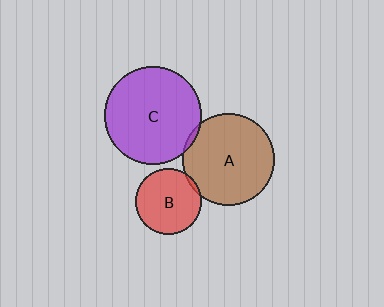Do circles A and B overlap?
Yes.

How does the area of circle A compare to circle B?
Approximately 1.9 times.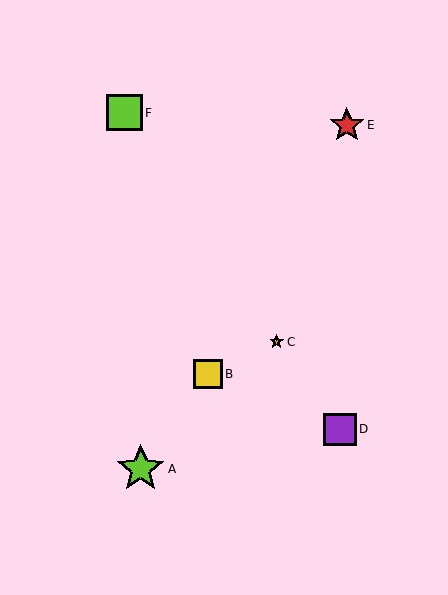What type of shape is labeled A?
Shape A is a lime star.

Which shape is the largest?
The lime star (labeled A) is the largest.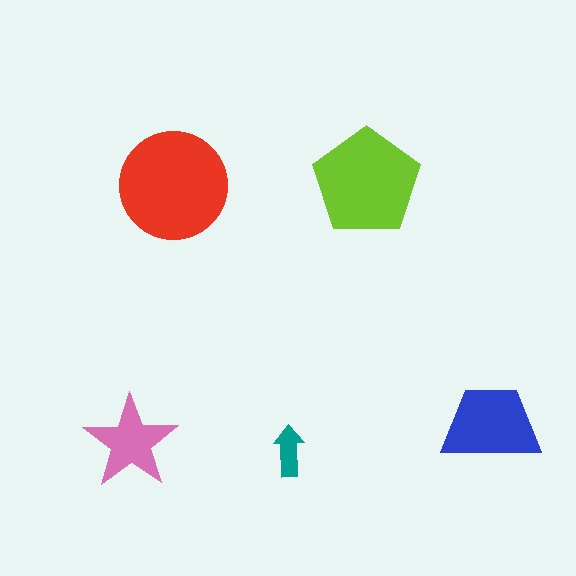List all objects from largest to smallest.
The red circle, the lime pentagon, the blue trapezoid, the pink star, the teal arrow.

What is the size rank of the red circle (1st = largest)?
1st.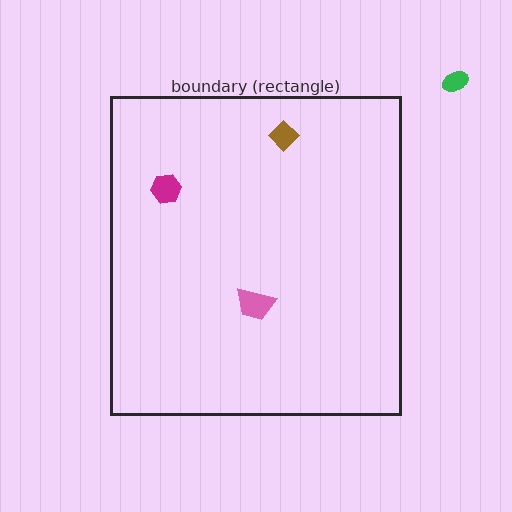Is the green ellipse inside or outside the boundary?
Outside.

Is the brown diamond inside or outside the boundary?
Inside.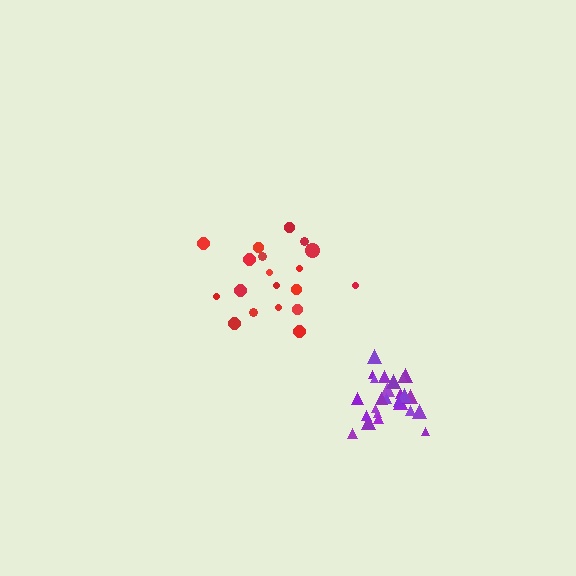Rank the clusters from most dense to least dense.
purple, red.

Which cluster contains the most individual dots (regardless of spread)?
Purple (26).